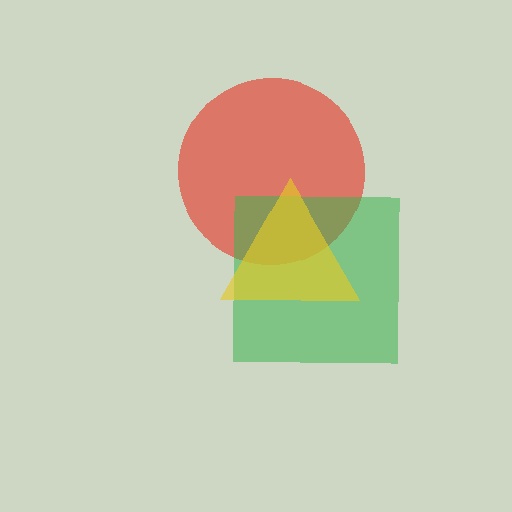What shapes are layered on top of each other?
The layered shapes are: a red circle, a green square, a yellow triangle.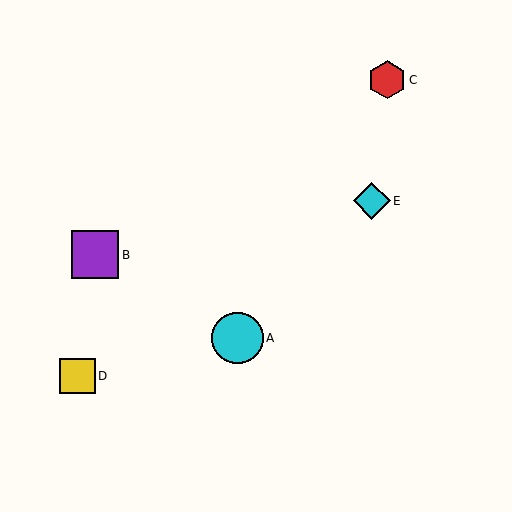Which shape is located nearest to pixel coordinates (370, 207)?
The cyan diamond (labeled E) at (372, 201) is nearest to that location.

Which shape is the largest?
The cyan circle (labeled A) is the largest.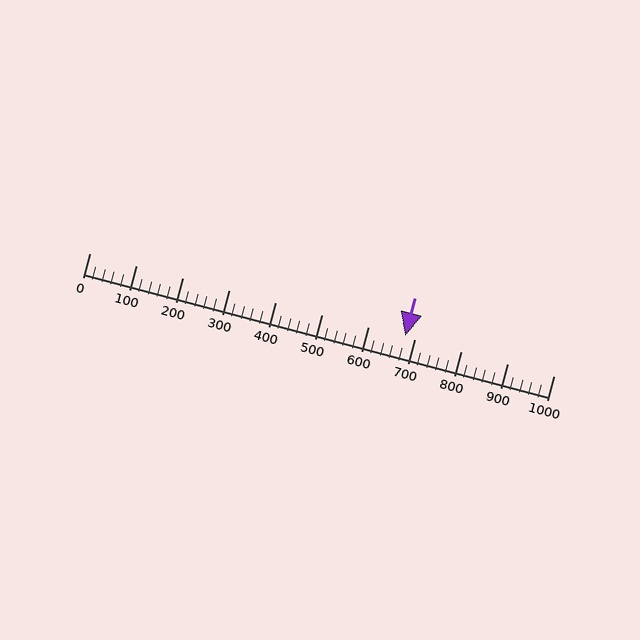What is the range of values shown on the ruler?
The ruler shows values from 0 to 1000.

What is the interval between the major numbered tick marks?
The major tick marks are spaced 100 units apart.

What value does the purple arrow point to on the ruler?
The purple arrow points to approximately 680.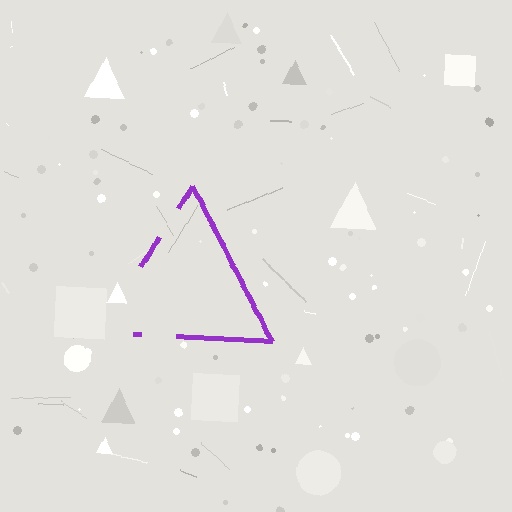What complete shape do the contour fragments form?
The contour fragments form a triangle.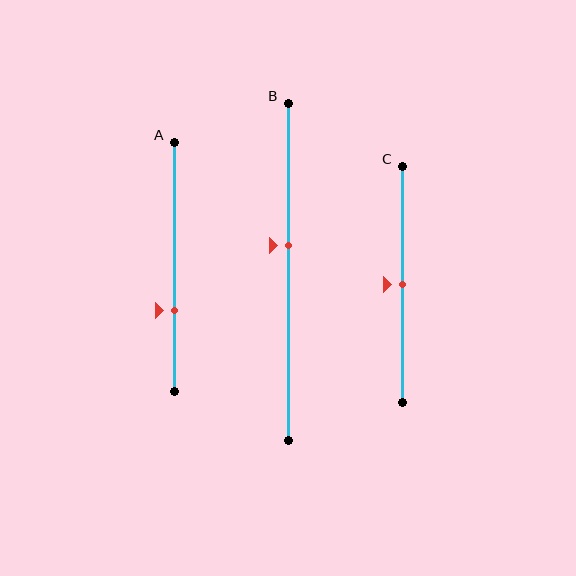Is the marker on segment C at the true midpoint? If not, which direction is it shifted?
Yes, the marker on segment C is at the true midpoint.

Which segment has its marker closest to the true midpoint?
Segment C has its marker closest to the true midpoint.